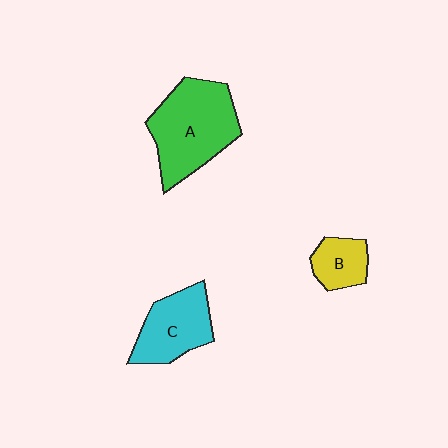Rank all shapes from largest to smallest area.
From largest to smallest: A (green), C (cyan), B (yellow).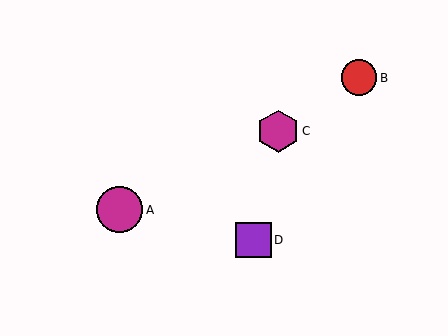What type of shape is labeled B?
Shape B is a red circle.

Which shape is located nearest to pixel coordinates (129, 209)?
The magenta circle (labeled A) at (120, 210) is nearest to that location.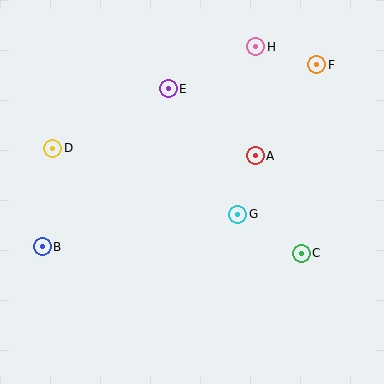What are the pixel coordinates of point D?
Point D is at (53, 148).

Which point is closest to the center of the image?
Point G at (238, 214) is closest to the center.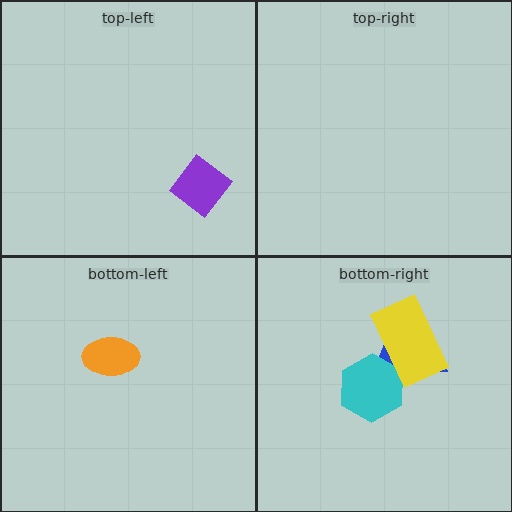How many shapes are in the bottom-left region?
1.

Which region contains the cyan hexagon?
The bottom-right region.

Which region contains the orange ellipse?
The bottom-left region.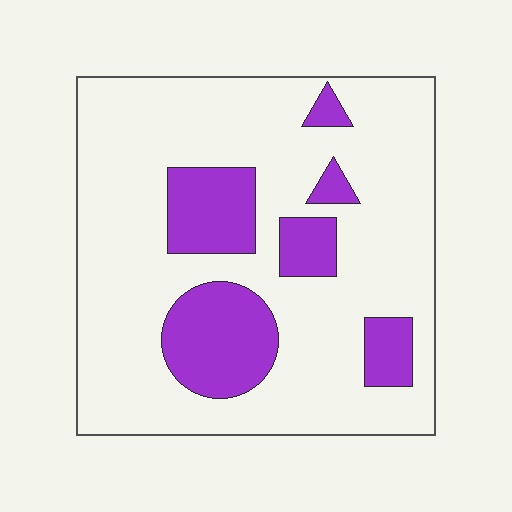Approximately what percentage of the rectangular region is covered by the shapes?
Approximately 20%.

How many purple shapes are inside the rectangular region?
6.